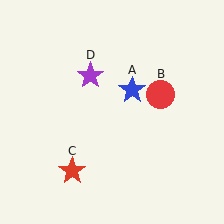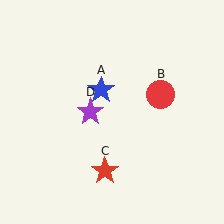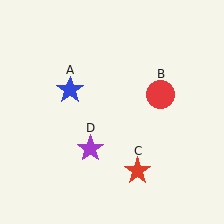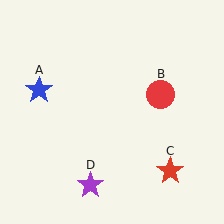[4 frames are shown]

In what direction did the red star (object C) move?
The red star (object C) moved right.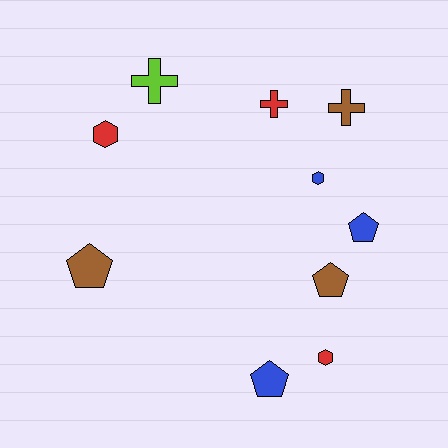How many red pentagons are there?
There are no red pentagons.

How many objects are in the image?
There are 10 objects.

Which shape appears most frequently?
Pentagon, with 4 objects.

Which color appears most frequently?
Red, with 3 objects.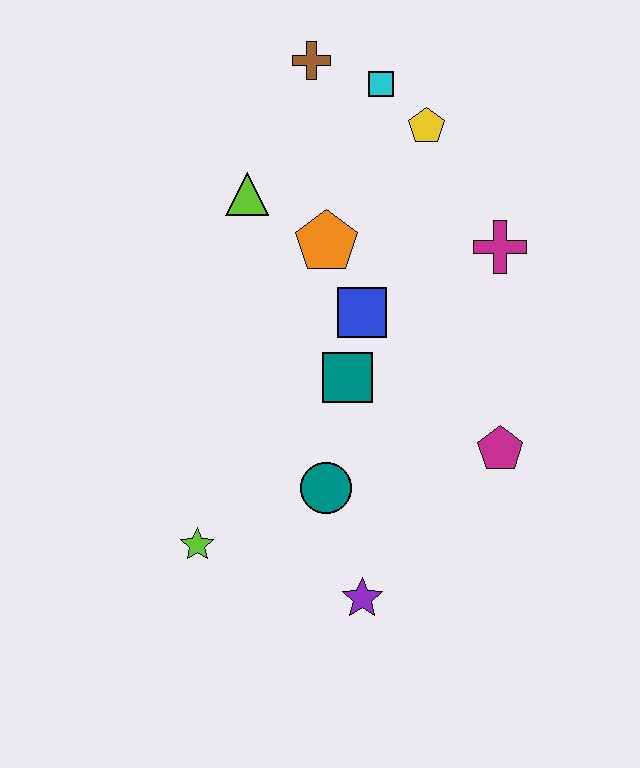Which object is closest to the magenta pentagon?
The teal square is closest to the magenta pentagon.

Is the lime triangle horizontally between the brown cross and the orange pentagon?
No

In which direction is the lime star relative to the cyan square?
The lime star is below the cyan square.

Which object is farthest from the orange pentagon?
The purple star is farthest from the orange pentagon.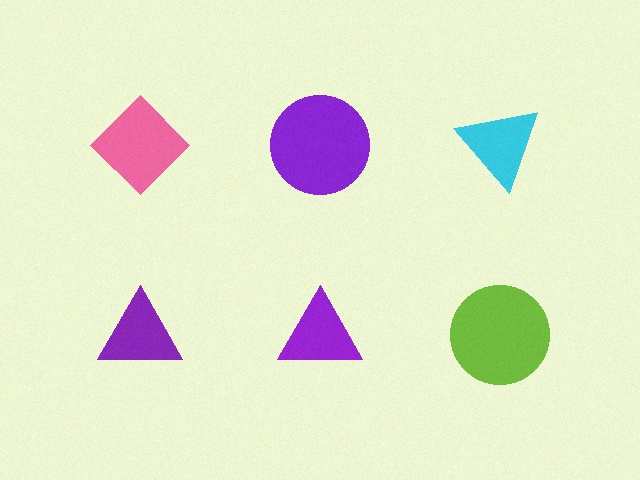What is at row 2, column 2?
A purple triangle.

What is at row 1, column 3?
A cyan triangle.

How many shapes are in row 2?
3 shapes.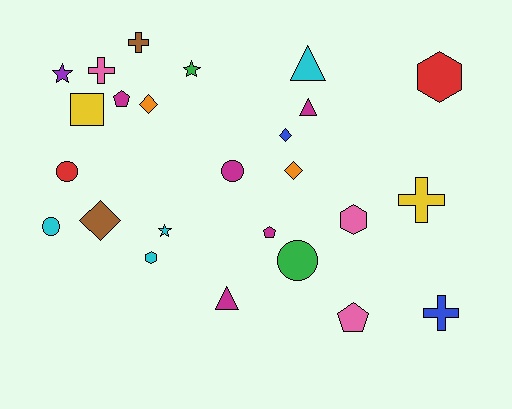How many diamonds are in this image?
There are 4 diamonds.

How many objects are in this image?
There are 25 objects.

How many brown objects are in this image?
There are 2 brown objects.